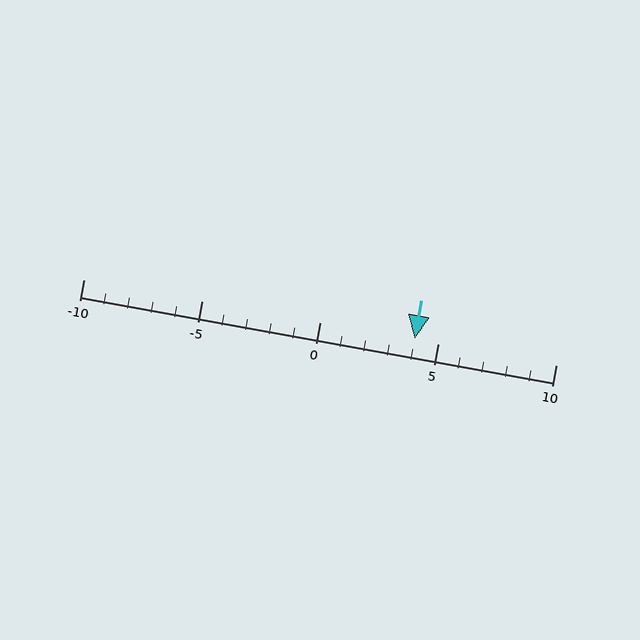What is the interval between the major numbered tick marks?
The major tick marks are spaced 5 units apart.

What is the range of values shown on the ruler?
The ruler shows values from -10 to 10.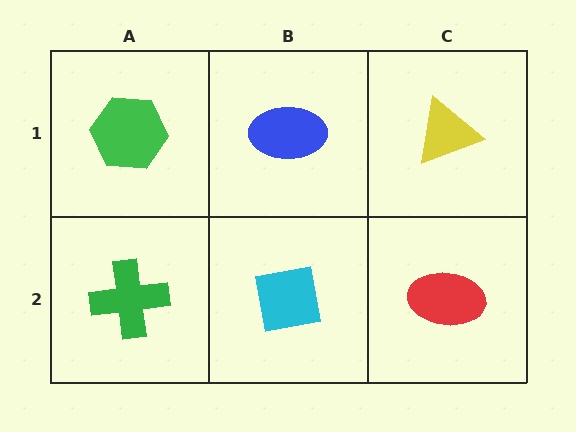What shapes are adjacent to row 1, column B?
A cyan square (row 2, column B), a green hexagon (row 1, column A), a yellow triangle (row 1, column C).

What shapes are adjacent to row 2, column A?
A green hexagon (row 1, column A), a cyan square (row 2, column B).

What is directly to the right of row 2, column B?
A red ellipse.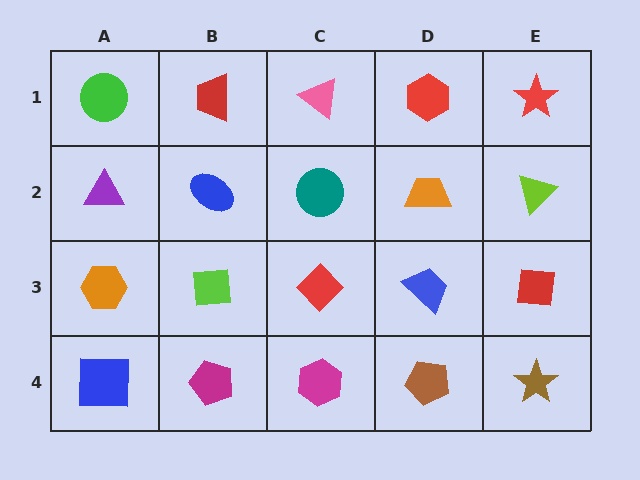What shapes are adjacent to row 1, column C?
A teal circle (row 2, column C), a red trapezoid (row 1, column B), a red hexagon (row 1, column D).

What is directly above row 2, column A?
A green circle.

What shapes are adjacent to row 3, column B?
A blue ellipse (row 2, column B), a magenta pentagon (row 4, column B), an orange hexagon (row 3, column A), a red diamond (row 3, column C).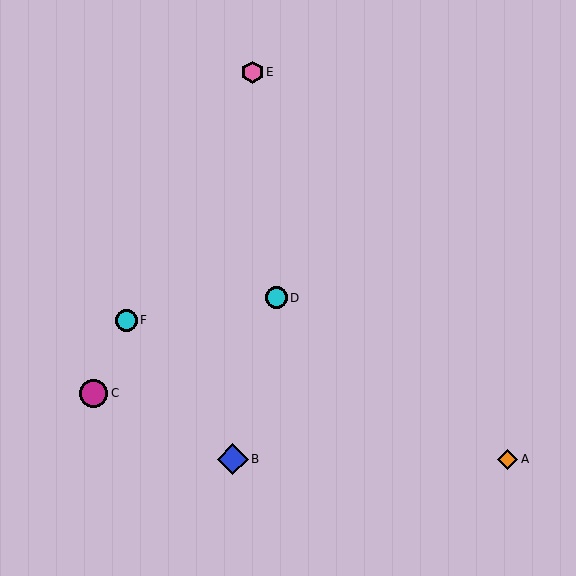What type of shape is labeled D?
Shape D is a cyan circle.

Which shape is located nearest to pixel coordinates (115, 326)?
The cyan circle (labeled F) at (126, 320) is nearest to that location.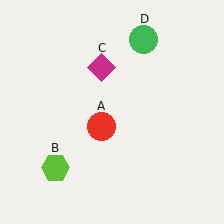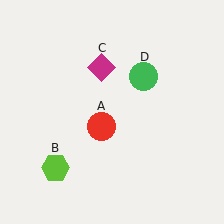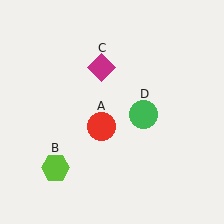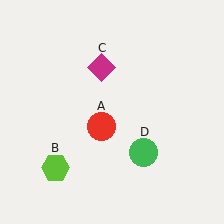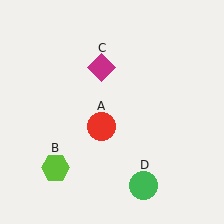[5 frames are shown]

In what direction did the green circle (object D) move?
The green circle (object D) moved down.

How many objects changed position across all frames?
1 object changed position: green circle (object D).